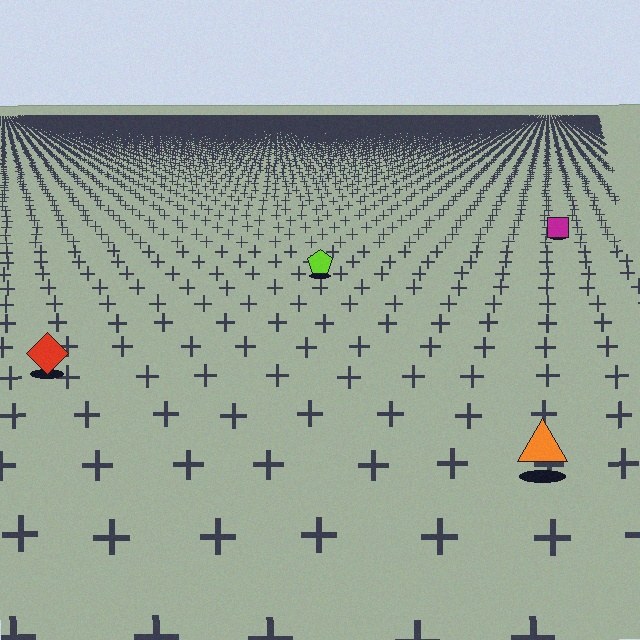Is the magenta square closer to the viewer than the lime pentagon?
No. The lime pentagon is closer — you can tell from the texture gradient: the ground texture is coarser near it.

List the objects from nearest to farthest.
From nearest to farthest: the orange triangle, the red diamond, the lime pentagon, the magenta square.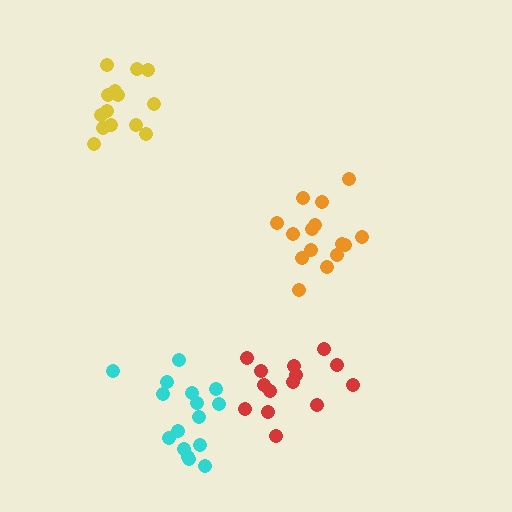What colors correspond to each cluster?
The clusters are colored: yellow, red, orange, cyan.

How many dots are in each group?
Group 1: 14 dots, Group 2: 14 dots, Group 3: 15 dots, Group 4: 16 dots (59 total).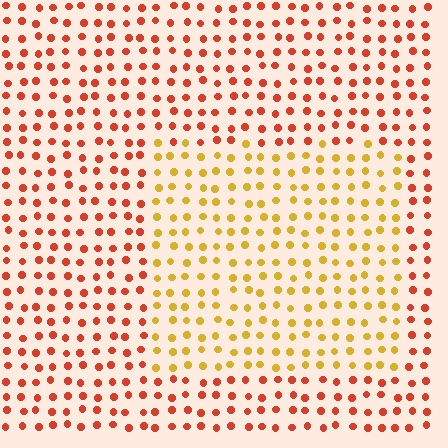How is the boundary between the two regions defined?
The boundary is defined purely by a slight shift in hue (about 41 degrees). Spacing, size, and orientation are identical on both sides.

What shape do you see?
I see a rectangle.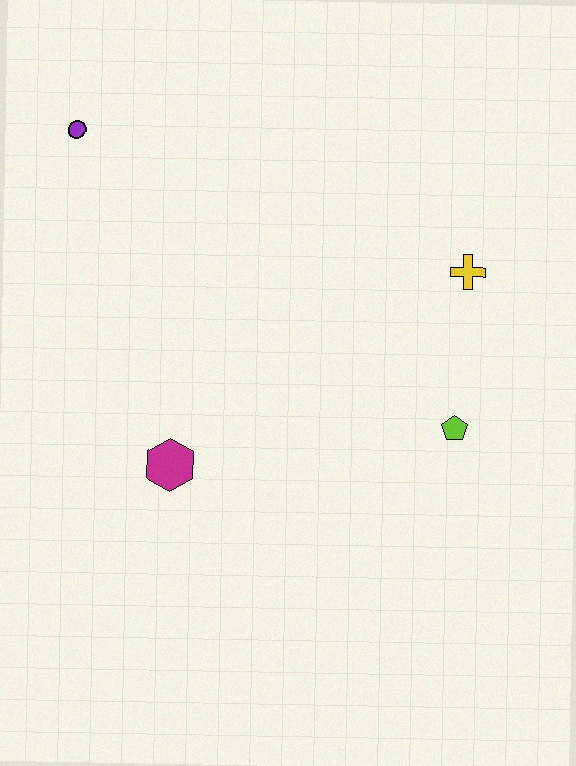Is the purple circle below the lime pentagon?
No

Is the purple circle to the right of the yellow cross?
No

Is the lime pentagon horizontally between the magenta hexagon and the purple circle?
No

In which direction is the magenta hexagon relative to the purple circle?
The magenta hexagon is below the purple circle.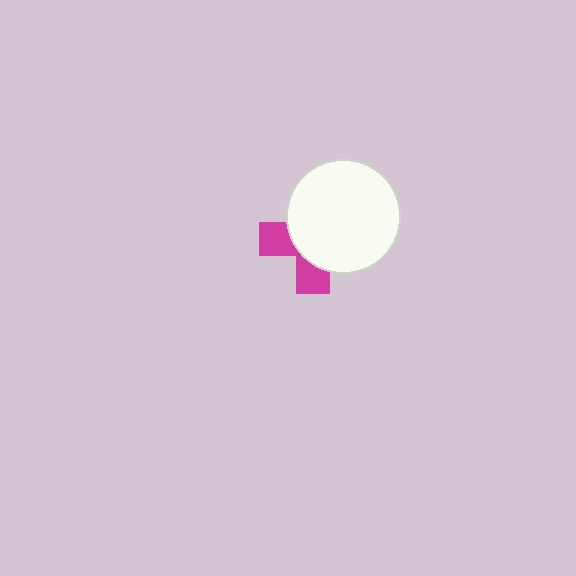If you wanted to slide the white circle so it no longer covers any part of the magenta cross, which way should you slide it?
Slide it toward the upper-right — that is the most direct way to separate the two shapes.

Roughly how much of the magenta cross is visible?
A small part of it is visible (roughly 34%).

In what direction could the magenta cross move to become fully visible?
The magenta cross could move toward the lower-left. That would shift it out from behind the white circle entirely.